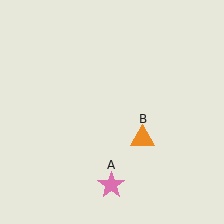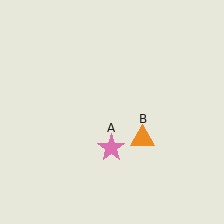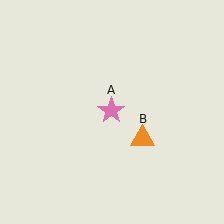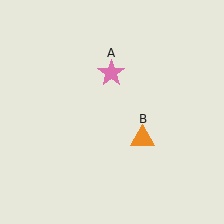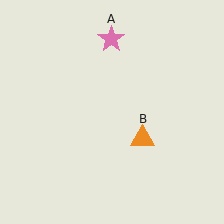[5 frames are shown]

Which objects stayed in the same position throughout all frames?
Orange triangle (object B) remained stationary.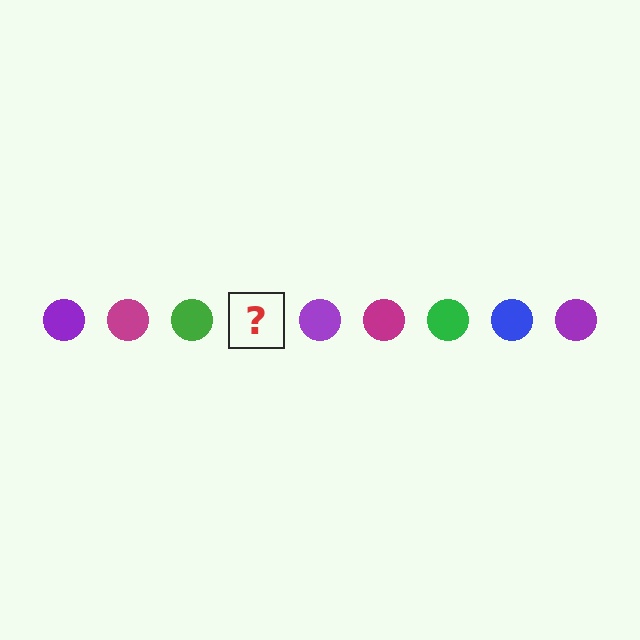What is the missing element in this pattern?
The missing element is a blue circle.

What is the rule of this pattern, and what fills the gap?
The rule is that the pattern cycles through purple, magenta, green, blue circles. The gap should be filled with a blue circle.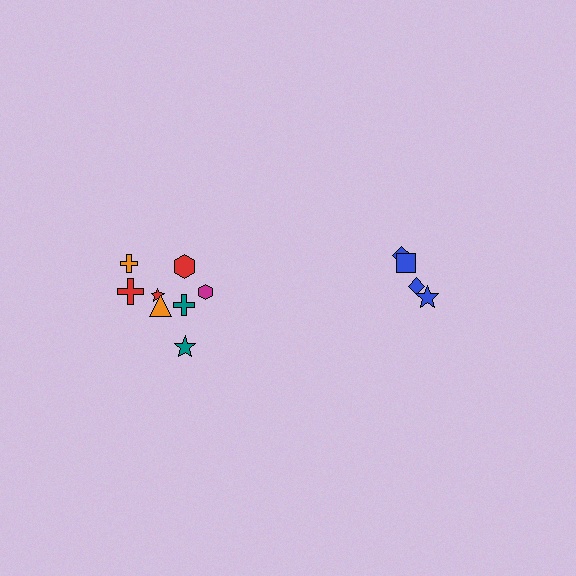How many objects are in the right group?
There are 4 objects.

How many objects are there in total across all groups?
There are 12 objects.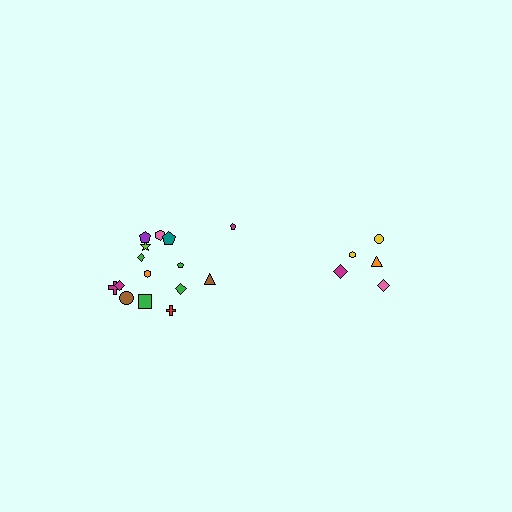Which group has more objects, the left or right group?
The left group.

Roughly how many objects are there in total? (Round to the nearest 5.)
Roughly 20 objects in total.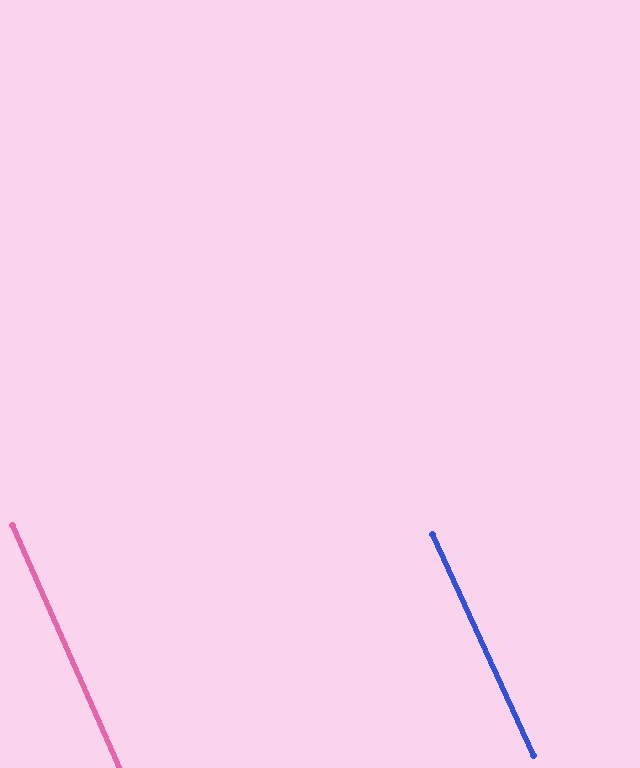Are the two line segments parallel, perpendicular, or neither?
Parallel — their directions differ by only 0.8°.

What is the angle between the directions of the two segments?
Approximately 1 degree.